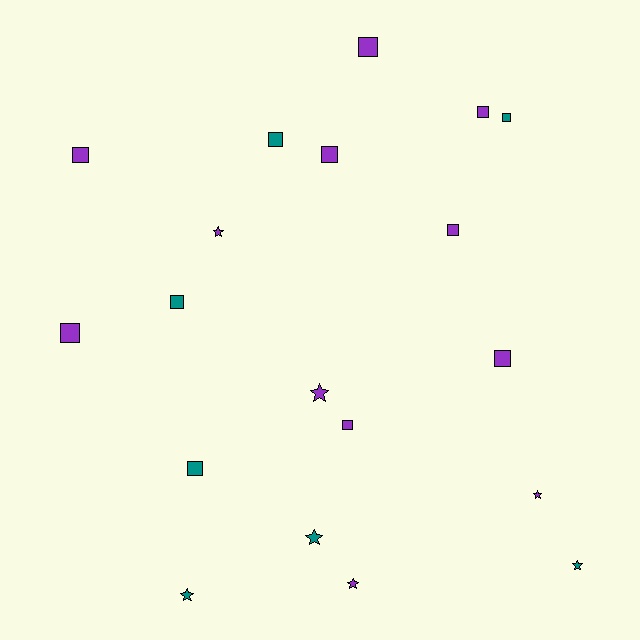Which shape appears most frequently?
Square, with 12 objects.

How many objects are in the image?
There are 19 objects.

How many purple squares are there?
There are 8 purple squares.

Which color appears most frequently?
Purple, with 12 objects.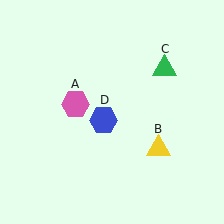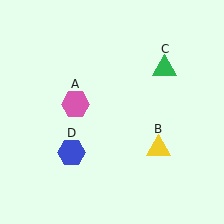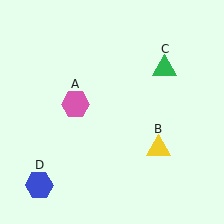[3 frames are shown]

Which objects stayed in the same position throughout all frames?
Pink hexagon (object A) and yellow triangle (object B) and green triangle (object C) remained stationary.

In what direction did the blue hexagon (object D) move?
The blue hexagon (object D) moved down and to the left.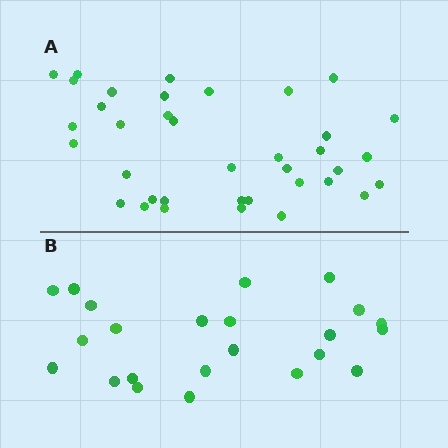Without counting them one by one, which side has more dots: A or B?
Region A (the top region) has more dots.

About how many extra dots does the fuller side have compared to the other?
Region A has approximately 15 more dots than region B.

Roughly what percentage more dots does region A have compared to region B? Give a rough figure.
About 60% more.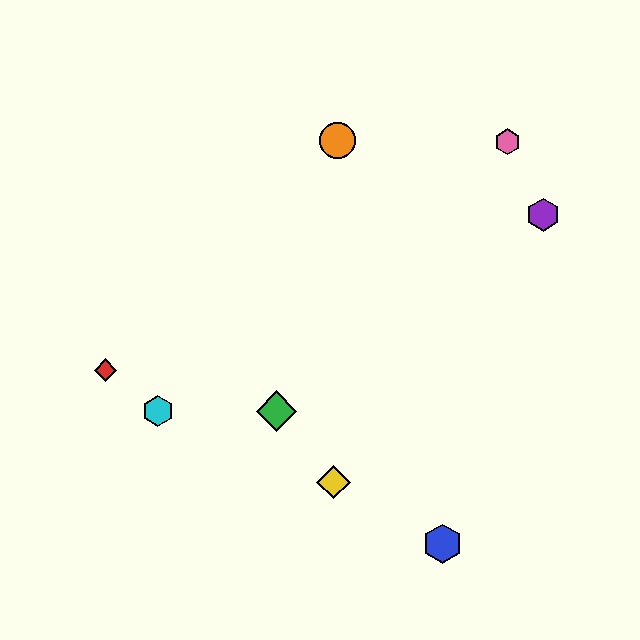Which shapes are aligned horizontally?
The green diamond, the cyan hexagon are aligned horizontally.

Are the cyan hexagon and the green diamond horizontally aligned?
Yes, both are at y≈411.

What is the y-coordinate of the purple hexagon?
The purple hexagon is at y≈215.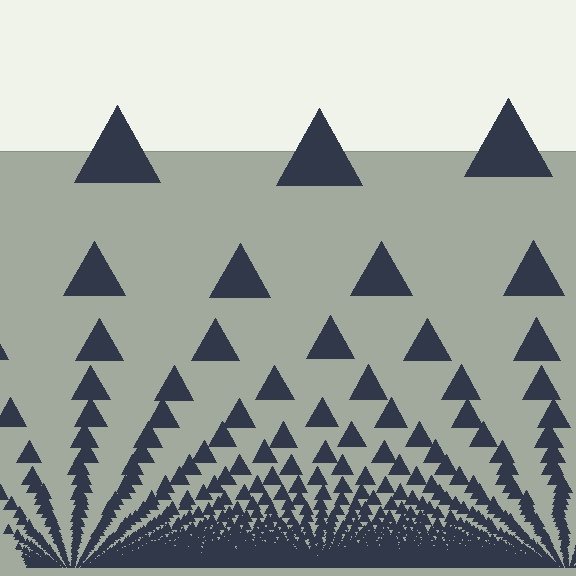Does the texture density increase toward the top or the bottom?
Density increases toward the bottom.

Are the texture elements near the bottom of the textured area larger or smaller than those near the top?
Smaller. The gradient is inverted — elements near the bottom are smaller and denser.